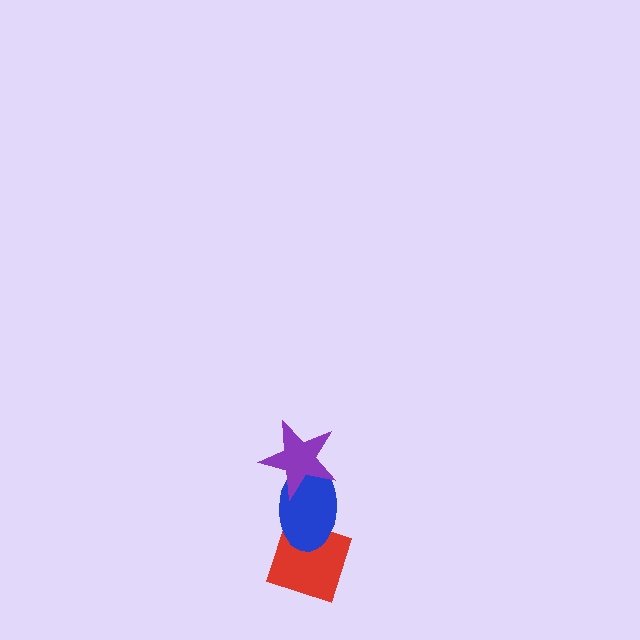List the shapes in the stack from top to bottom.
From top to bottom: the purple star, the blue ellipse, the red diamond.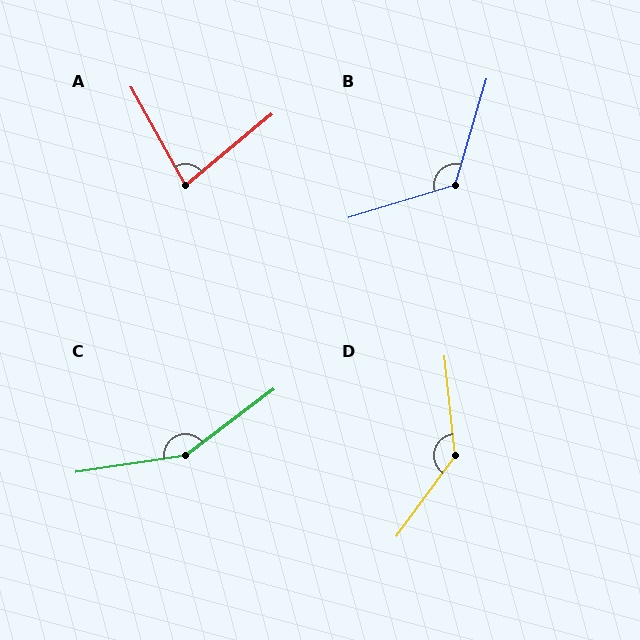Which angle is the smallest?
A, at approximately 80 degrees.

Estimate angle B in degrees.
Approximately 124 degrees.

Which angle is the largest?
C, at approximately 152 degrees.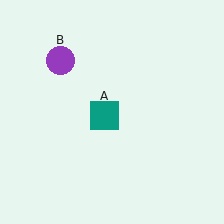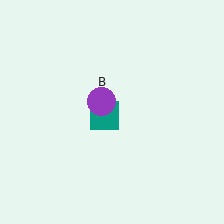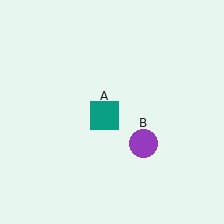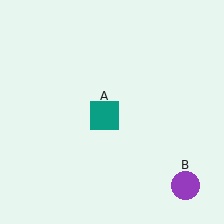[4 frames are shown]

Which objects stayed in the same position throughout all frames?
Teal square (object A) remained stationary.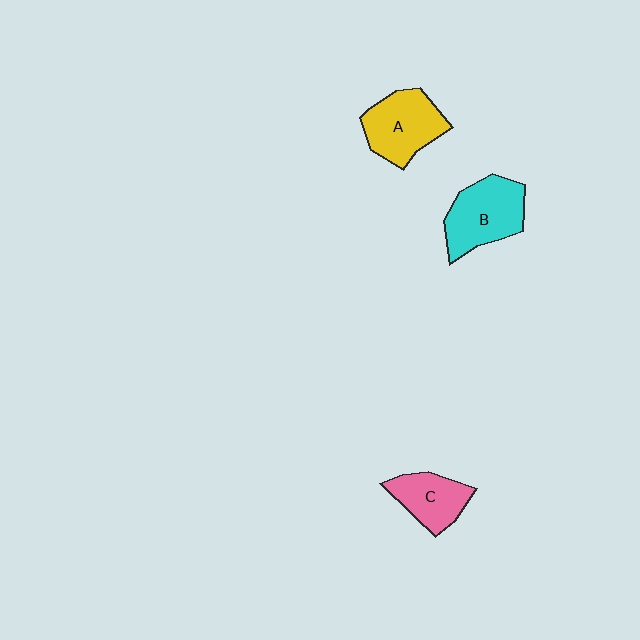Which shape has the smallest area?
Shape C (pink).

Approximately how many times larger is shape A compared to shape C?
Approximately 1.3 times.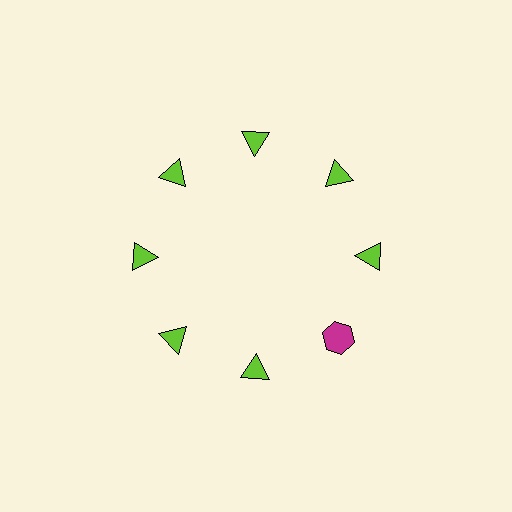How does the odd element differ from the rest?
It differs in both color (magenta instead of lime) and shape (hexagon instead of triangle).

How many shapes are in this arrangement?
There are 8 shapes arranged in a ring pattern.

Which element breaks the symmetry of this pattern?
The magenta hexagon at roughly the 4 o'clock position breaks the symmetry. All other shapes are lime triangles.